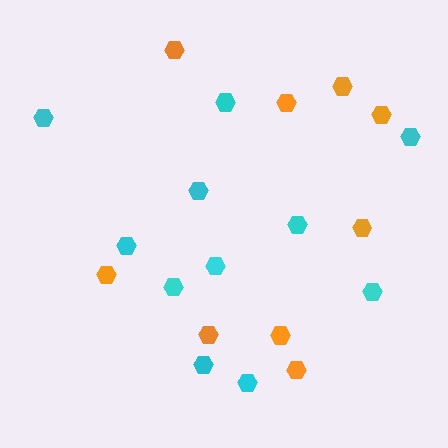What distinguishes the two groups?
There are 2 groups: one group of cyan hexagons (11) and one group of orange hexagons (9).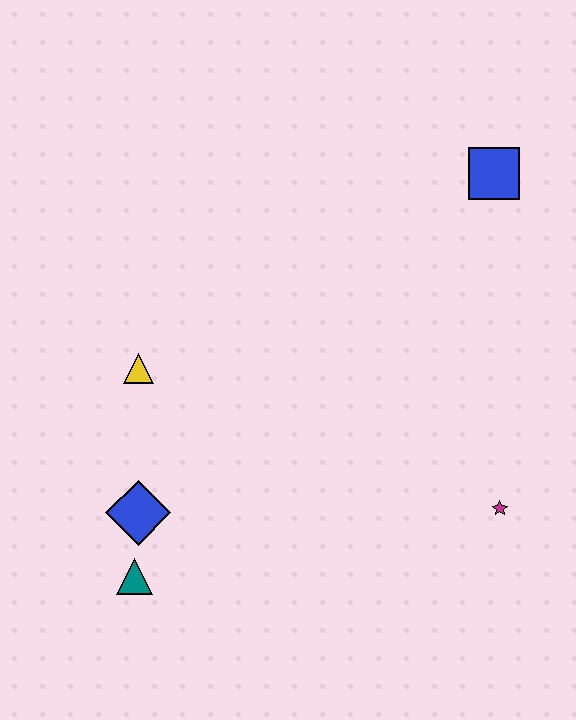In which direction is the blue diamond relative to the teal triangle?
The blue diamond is above the teal triangle.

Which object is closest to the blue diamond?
The teal triangle is closest to the blue diamond.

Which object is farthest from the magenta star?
The yellow triangle is farthest from the magenta star.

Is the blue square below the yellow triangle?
No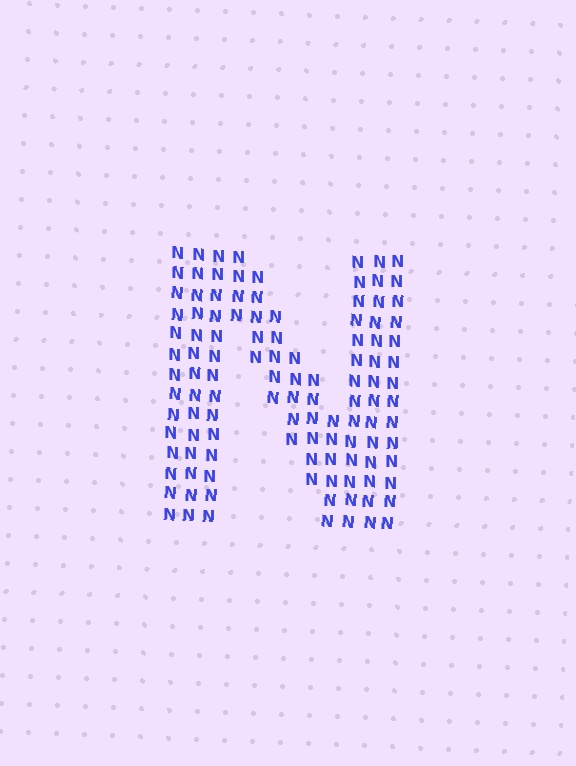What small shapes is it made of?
It is made of small letter N's.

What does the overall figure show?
The overall figure shows the letter N.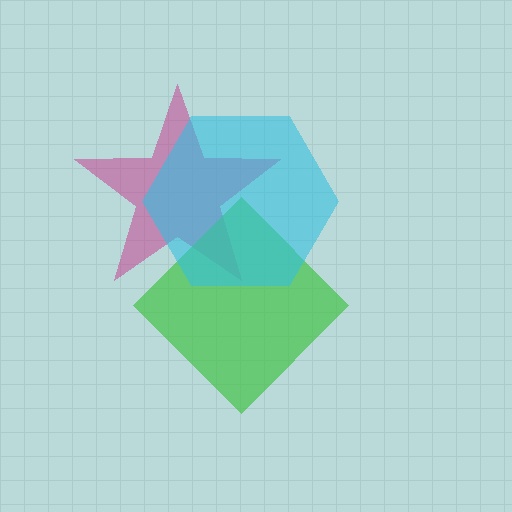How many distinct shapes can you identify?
There are 3 distinct shapes: a magenta star, a green diamond, a cyan hexagon.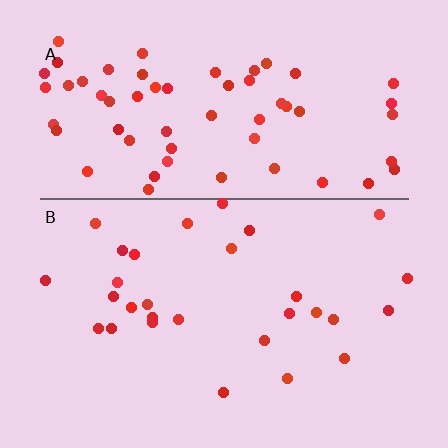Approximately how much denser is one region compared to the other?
Approximately 2.2× — region A over region B.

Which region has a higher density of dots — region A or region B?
A (the top).